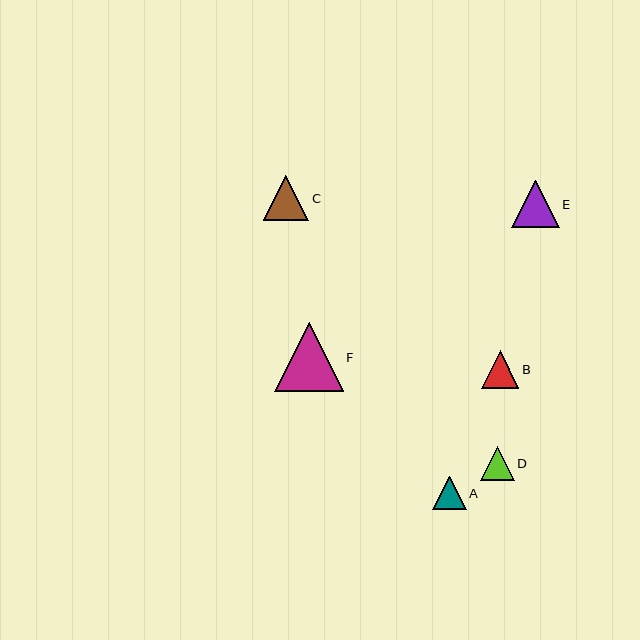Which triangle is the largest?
Triangle F is the largest with a size of approximately 68 pixels.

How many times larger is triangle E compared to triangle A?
Triangle E is approximately 1.4 times the size of triangle A.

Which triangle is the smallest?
Triangle A is the smallest with a size of approximately 34 pixels.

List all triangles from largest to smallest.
From largest to smallest: F, E, C, B, D, A.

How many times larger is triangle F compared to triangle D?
Triangle F is approximately 2.0 times the size of triangle D.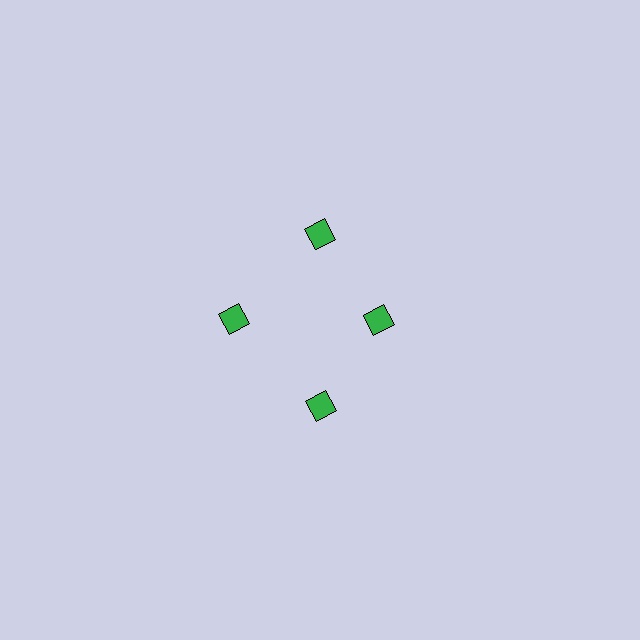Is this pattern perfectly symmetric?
No. The 4 green diamonds are arranged in a ring, but one element near the 3 o'clock position is pulled inward toward the center, breaking the 4-fold rotational symmetry.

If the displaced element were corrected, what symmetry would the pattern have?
It would have 4-fold rotational symmetry — the pattern would map onto itself every 90 degrees.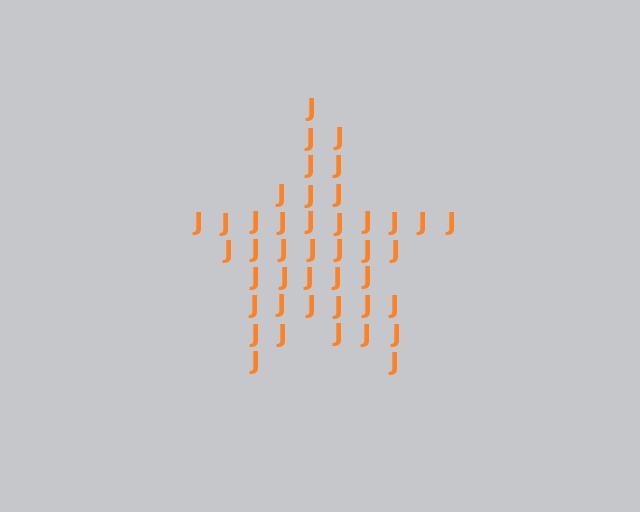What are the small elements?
The small elements are letter J's.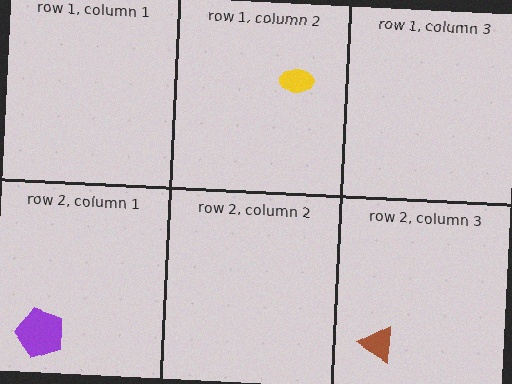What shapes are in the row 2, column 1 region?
The purple pentagon.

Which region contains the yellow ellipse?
The row 1, column 2 region.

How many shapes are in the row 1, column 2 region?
1.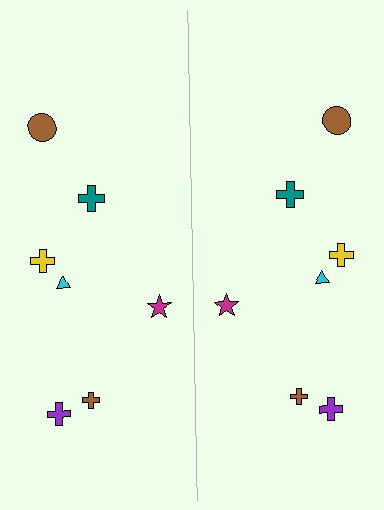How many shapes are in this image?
There are 14 shapes in this image.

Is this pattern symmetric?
Yes, this pattern has bilateral (reflection) symmetry.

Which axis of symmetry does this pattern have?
The pattern has a vertical axis of symmetry running through the center of the image.